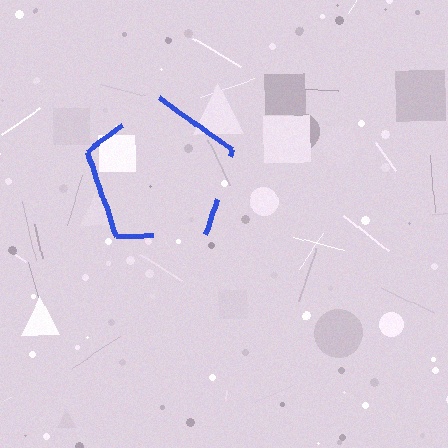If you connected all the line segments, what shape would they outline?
They would outline a pentagon.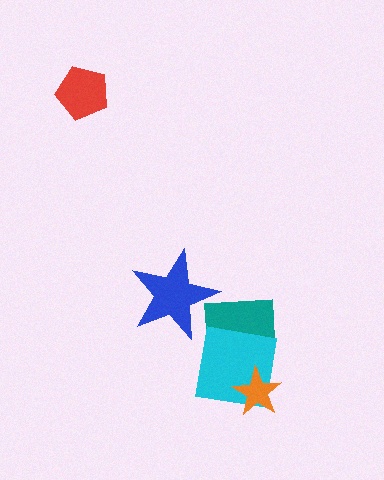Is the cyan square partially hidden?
Yes, it is partially covered by another shape.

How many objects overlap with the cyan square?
2 objects overlap with the cyan square.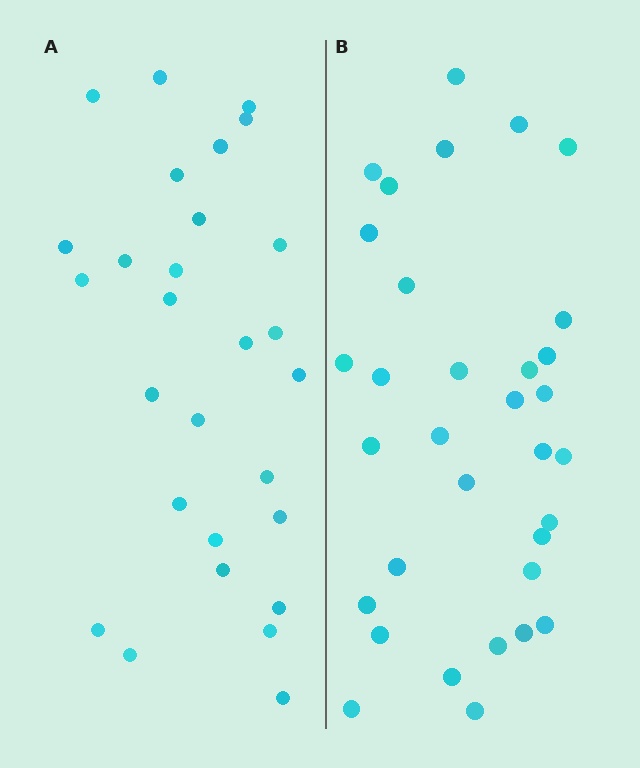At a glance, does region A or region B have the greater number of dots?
Region B (the right region) has more dots.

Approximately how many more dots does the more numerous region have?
Region B has about 5 more dots than region A.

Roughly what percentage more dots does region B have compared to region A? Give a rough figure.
About 20% more.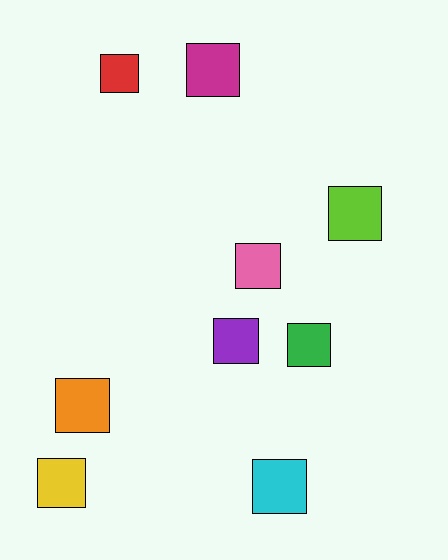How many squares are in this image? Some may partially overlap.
There are 9 squares.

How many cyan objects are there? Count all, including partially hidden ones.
There is 1 cyan object.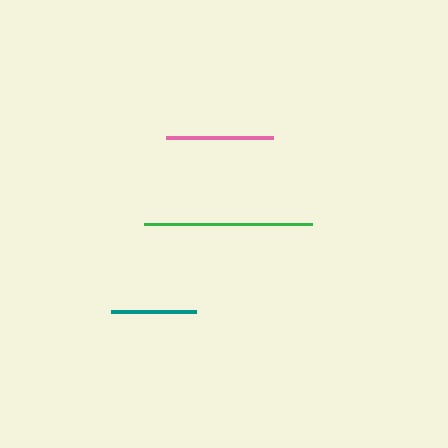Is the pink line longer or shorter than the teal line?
The pink line is longer than the teal line.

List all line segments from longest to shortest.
From longest to shortest: green, pink, teal.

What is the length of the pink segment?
The pink segment is approximately 108 pixels long.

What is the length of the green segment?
The green segment is approximately 168 pixels long.